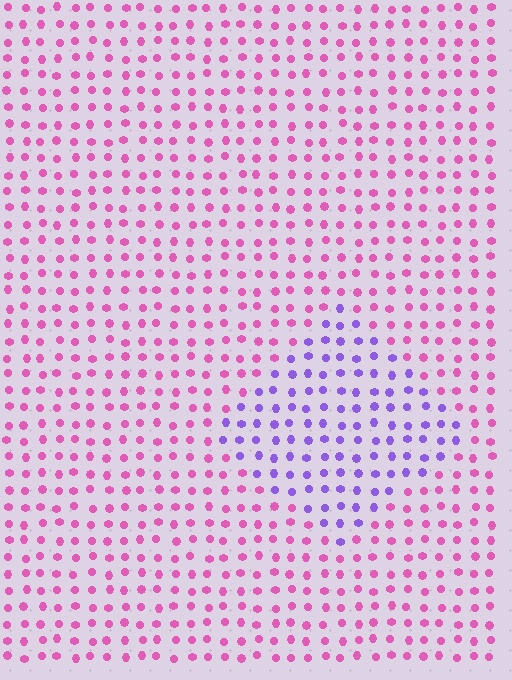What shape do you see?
I see a diamond.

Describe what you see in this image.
The image is filled with small pink elements in a uniform arrangement. A diamond-shaped region is visible where the elements are tinted to a slightly different hue, forming a subtle color boundary.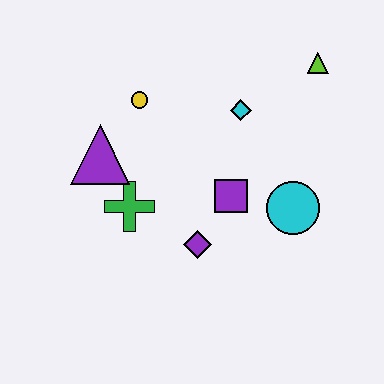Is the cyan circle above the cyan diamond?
No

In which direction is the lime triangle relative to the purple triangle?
The lime triangle is to the right of the purple triangle.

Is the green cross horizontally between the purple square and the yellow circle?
No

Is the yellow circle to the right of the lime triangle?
No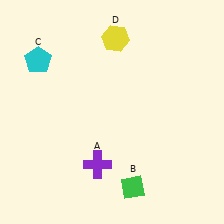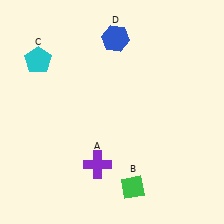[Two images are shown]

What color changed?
The hexagon (D) changed from yellow in Image 1 to blue in Image 2.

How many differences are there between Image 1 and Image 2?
There is 1 difference between the two images.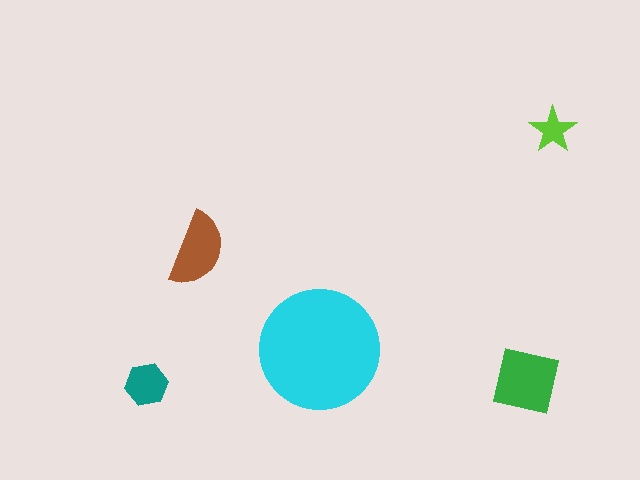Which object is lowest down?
The teal hexagon is bottommost.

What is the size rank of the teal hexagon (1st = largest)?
4th.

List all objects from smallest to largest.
The lime star, the teal hexagon, the brown semicircle, the green square, the cyan circle.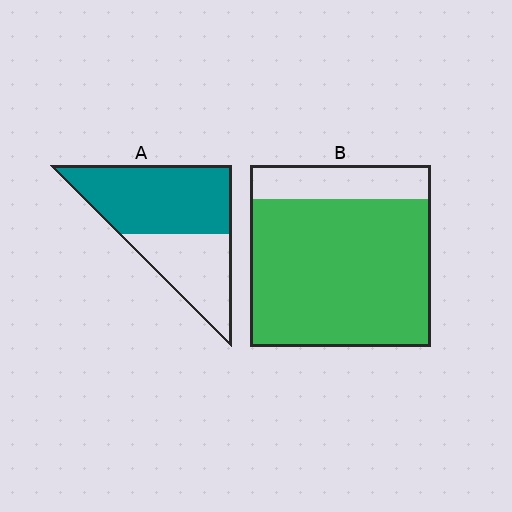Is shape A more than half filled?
Yes.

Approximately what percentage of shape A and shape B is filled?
A is approximately 60% and B is approximately 80%.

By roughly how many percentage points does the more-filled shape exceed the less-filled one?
By roughly 20 percentage points (B over A).